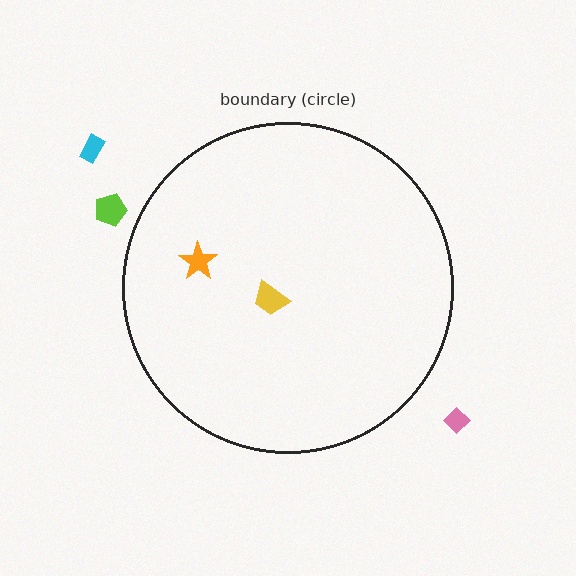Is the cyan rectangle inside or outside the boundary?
Outside.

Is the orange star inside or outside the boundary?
Inside.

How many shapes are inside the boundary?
2 inside, 3 outside.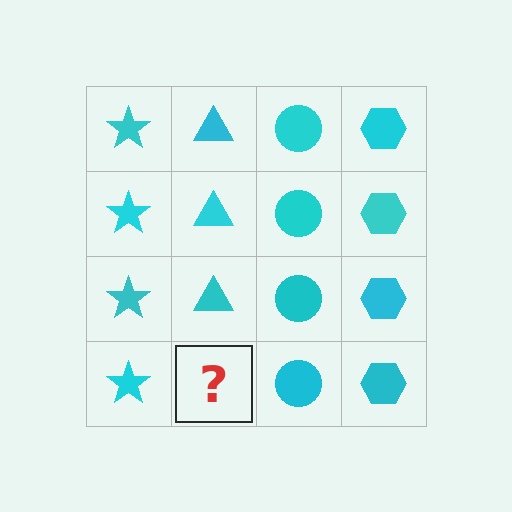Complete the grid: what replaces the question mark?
The question mark should be replaced with a cyan triangle.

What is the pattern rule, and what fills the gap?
The rule is that each column has a consistent shape. The gap should be filled with a cyan triangle.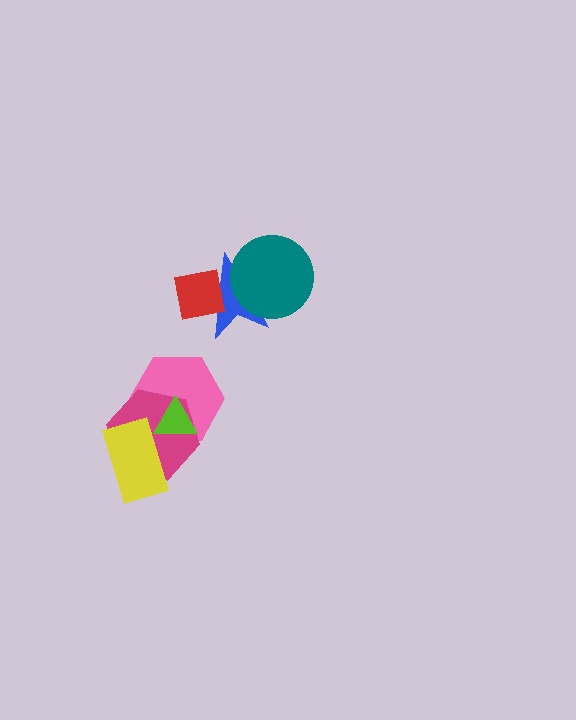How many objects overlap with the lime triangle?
3 objects overlap with the lime triangle.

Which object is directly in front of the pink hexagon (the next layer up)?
The magenta hexagon is directly in front of the pink hexagon.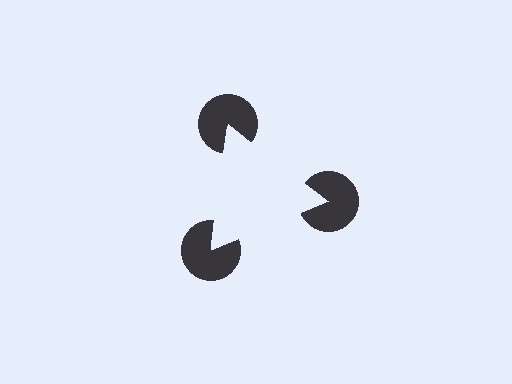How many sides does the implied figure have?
3 sides.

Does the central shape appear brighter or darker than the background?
It typically appears slightly brighter than the background, even though no actual brightness change is drawn.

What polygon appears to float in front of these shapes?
An illusory triangle — its edges are inferred from the aligned wedge cuts in the pac-man discs, not physically drawn.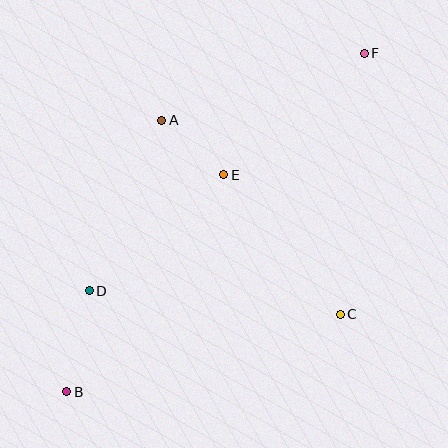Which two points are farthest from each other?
Points B and F are farthest from each other.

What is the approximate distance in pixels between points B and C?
The distance between B and C is approximately 284 pixels.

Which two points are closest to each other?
Points A and E are closest to each other.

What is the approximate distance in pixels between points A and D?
The distance between A and D is approximately 186 pixels.